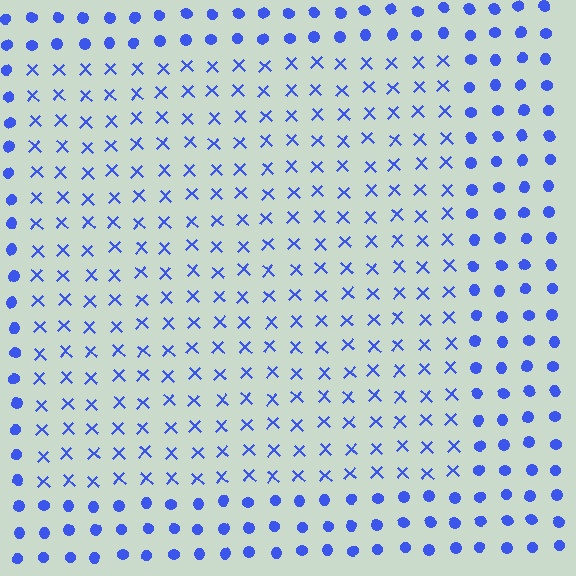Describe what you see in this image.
The image is filled with small blue elements arranged in a uniform grid. A rectangle-shaped region contains X marks, while the surrounding area contains circles. The boundary is defined purely by the change in element shape.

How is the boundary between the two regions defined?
The boundary is defined by a change in element shape: X marks inside vs. circles outside. All elements share the same color and spacing.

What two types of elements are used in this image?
The image uses X marks inside the rectangle region and circles outside it.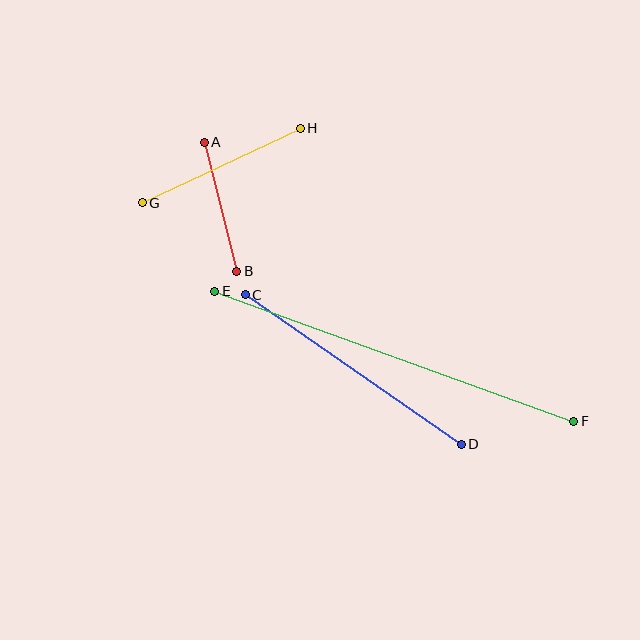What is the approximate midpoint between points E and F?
The midpoint is at approximately (394, 356) pixels.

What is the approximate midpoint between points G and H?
The midpoint is at approximately (221, 166) pixels.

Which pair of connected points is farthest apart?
Points E and F are farthest apart.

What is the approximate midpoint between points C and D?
The midpoint is at approximately (353, 370) pixels.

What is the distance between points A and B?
The distance is approximately 133 pixels.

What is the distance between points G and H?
The distance is approximately 175 pixels.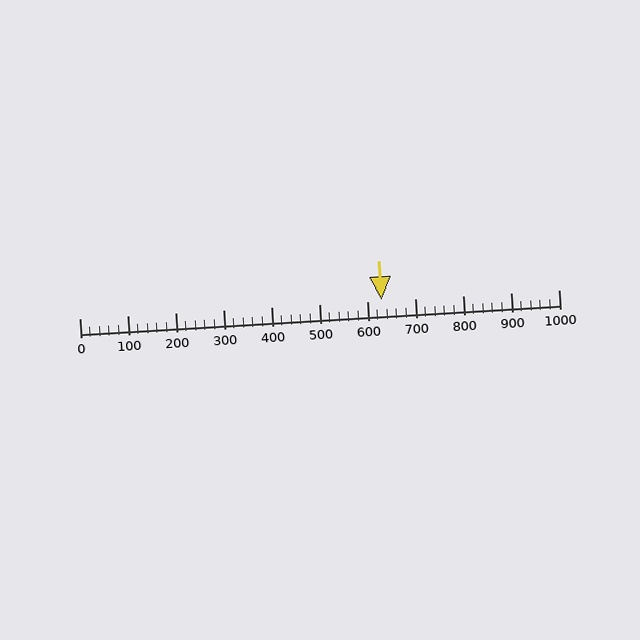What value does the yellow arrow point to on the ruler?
The yellow arrow points to approximately 631.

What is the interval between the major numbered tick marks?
The major tick marks are spaced 100 units apart.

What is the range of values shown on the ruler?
The ruler shows values from 0 to 1000.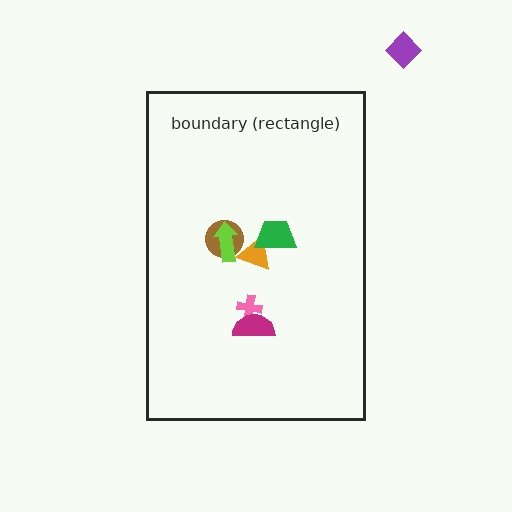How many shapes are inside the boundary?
6 inside, 1 outside.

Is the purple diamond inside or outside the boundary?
Outside.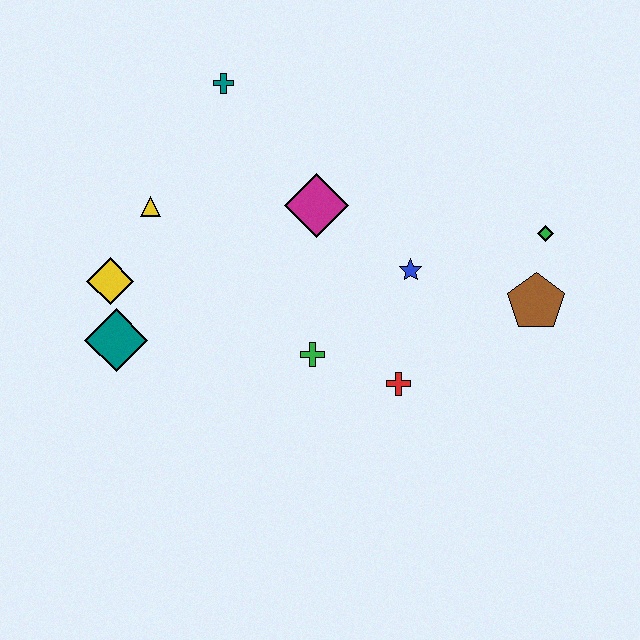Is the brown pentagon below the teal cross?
Yes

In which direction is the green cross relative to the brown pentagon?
The green cross is to the left of the brown pentagon.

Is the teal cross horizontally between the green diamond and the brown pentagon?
No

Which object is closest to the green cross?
The red cross is closest to the green cross.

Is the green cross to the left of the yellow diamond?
No